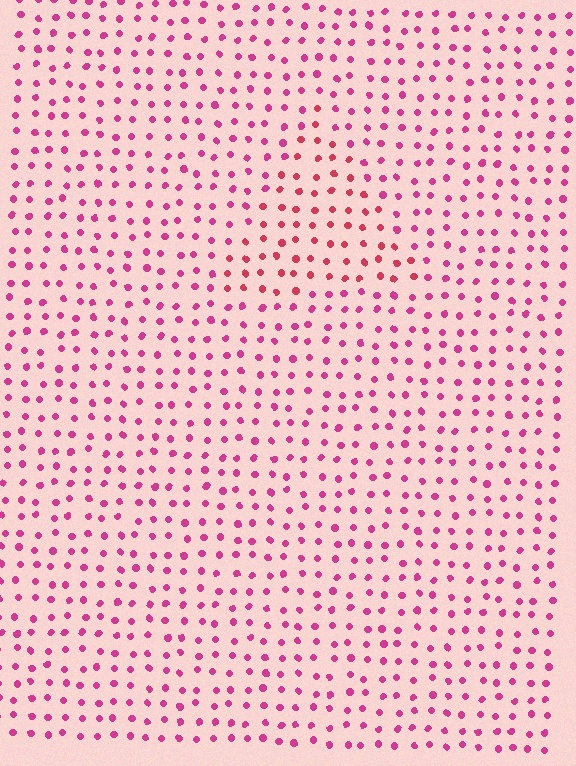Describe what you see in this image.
The image is filled with small magenta elements in a uniform arrangement. A triangle-shaped region is visible where the elements are tinted to a slightly different hue, forming a subtle color boundary.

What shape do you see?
I see a triangle.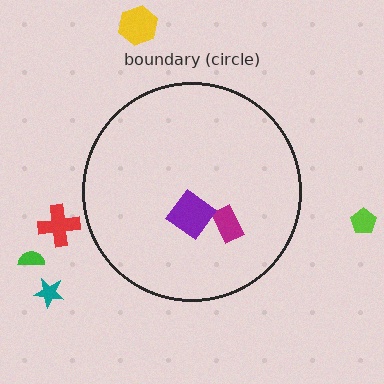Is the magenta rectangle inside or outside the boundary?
Inside.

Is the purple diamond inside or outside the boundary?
Inside.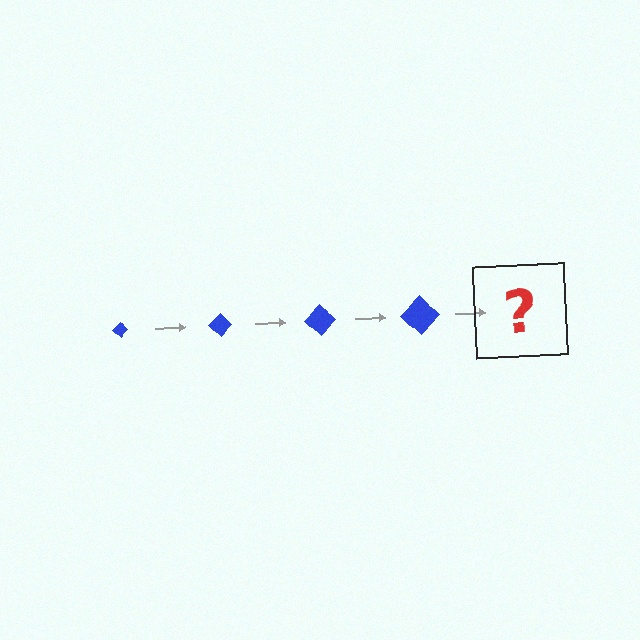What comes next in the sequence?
The next element should be a blue diamond, larger than the previous one.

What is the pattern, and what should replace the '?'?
The pattern is that the diamond gets progressively larger each step. The '?' should be a blue diamond, larger than the previous one.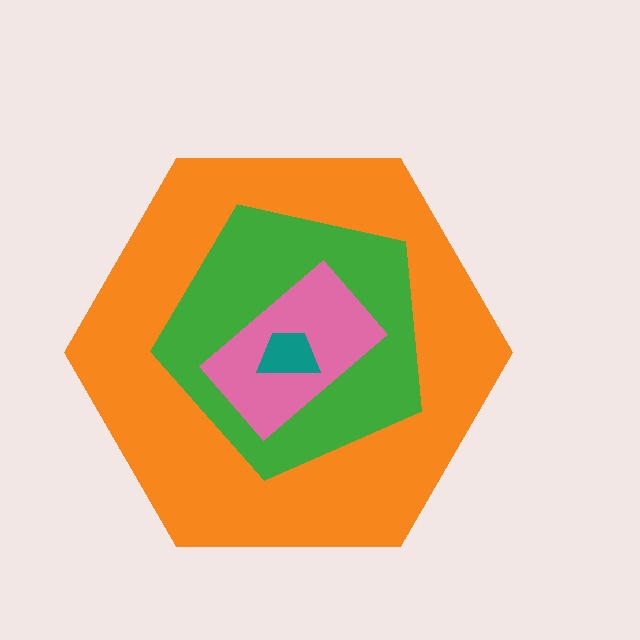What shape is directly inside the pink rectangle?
The teal trapezoid.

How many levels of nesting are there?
4.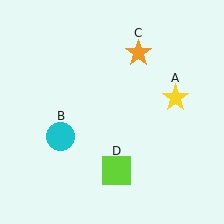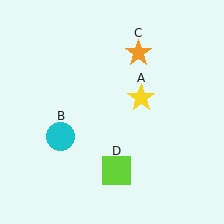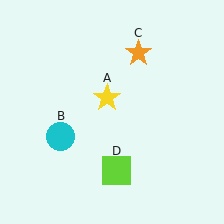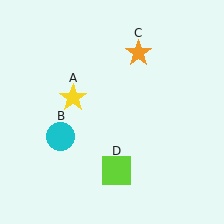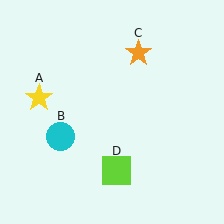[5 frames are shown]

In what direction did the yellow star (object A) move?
The yellow star (object A) moved left.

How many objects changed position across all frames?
1 object changed position: yellow star (object A).